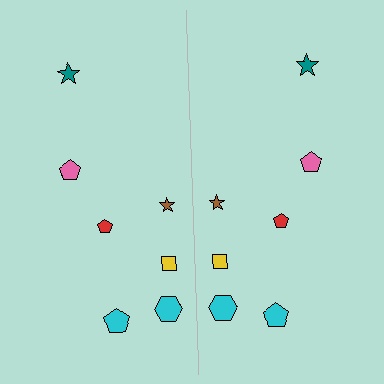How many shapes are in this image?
There are 14 shapes in this image.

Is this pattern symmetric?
Yes, this pattern has bilateral (reflection) symmetry.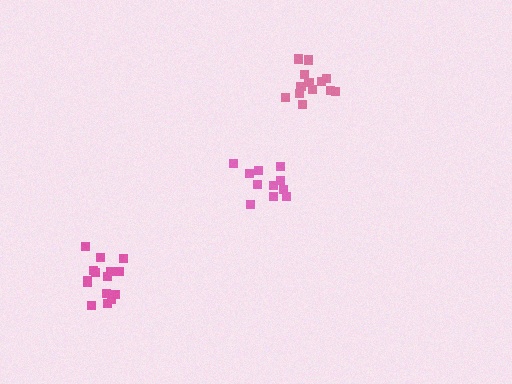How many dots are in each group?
Group 1: 16 dots, Group 2: 14 dots, Group 3: 11 dots (41 total).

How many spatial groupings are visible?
There are 3 spatial groupings.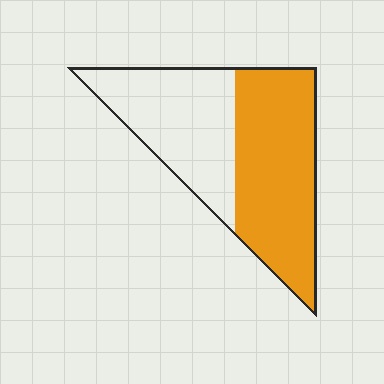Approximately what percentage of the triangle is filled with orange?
Approximately 55%.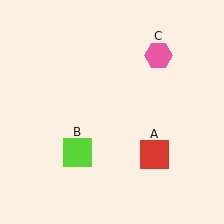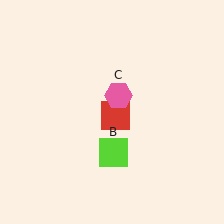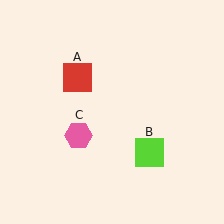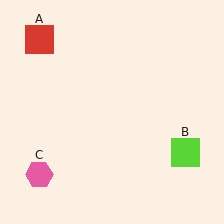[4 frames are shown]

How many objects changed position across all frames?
3 objects changed position: red square (object A), lime square (object B), pink hexagon (object C).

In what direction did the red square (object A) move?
The red square (object A) moved up and to the left.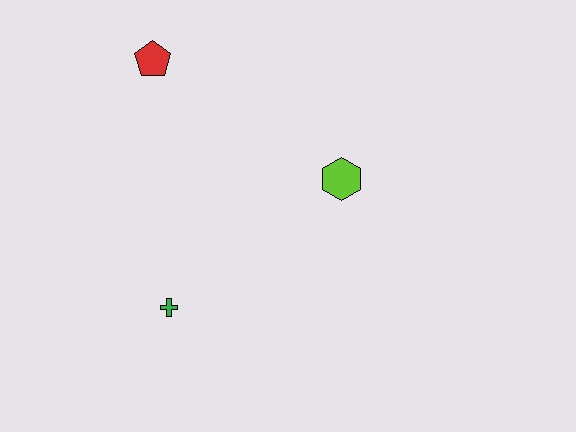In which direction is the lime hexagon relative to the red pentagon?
The lime hexagon is to the right of the red pentagon.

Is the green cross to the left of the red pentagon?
No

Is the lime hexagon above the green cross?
Yes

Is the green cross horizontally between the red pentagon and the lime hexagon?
Yes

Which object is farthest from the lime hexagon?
The red pentagon is farthest from the lime hexagon.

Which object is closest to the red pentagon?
The lime hexagon is closest to the red pentagon.